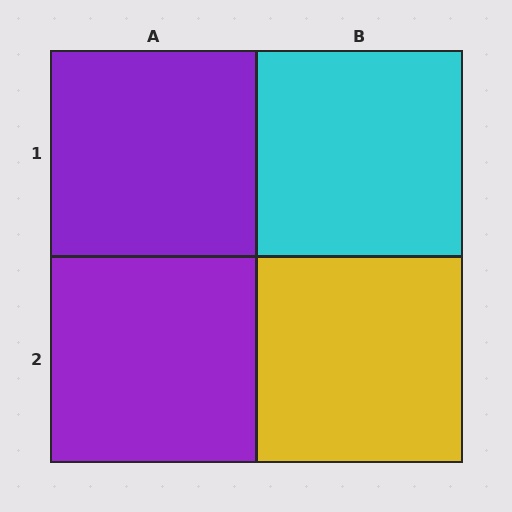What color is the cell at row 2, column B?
Yellow.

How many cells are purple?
2 cells are purple.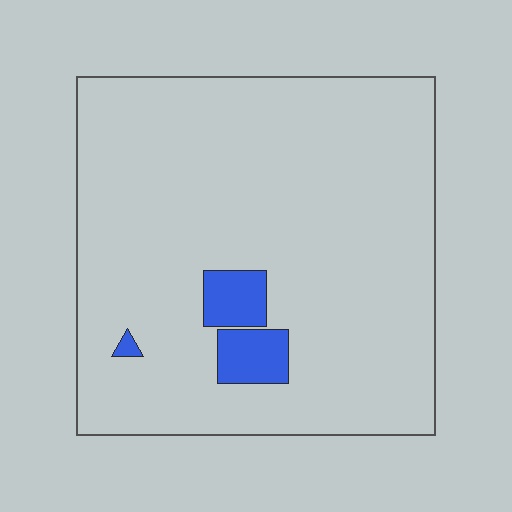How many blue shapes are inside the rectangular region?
3.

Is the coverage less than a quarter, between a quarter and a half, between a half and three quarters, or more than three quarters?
Less than a quarter.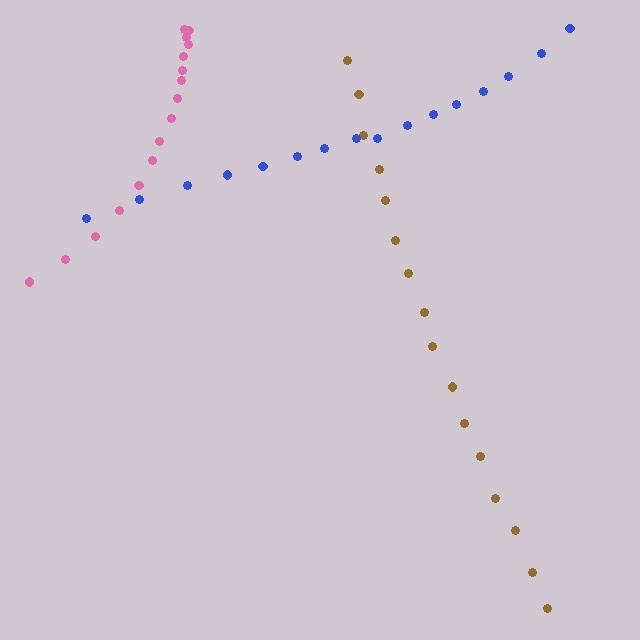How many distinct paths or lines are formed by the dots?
There are 3 distinct paths.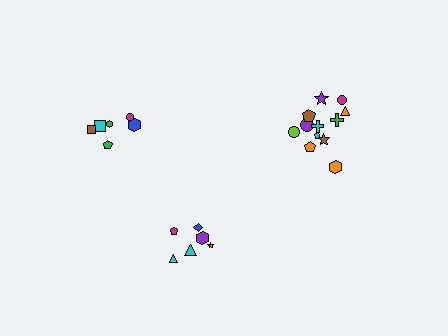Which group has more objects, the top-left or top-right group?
The top-right group.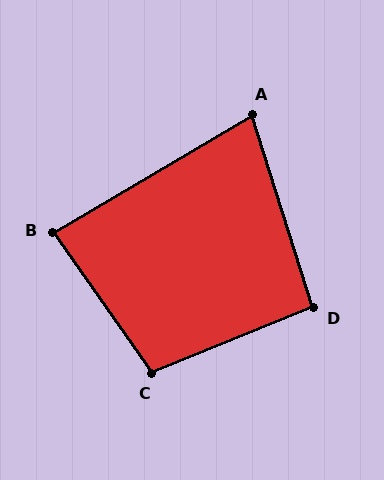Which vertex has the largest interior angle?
C, at approximately 103 degrees.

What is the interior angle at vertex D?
Approximately 94 degrees (approximately right).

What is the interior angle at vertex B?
Approximately 86 degrees (approximately right).